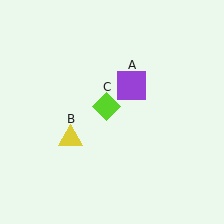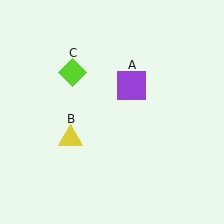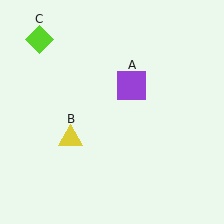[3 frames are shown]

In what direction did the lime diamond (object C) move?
The lime diamond (object C) moved up and to the left.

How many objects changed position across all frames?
1 object changed position: lime diamond (object C).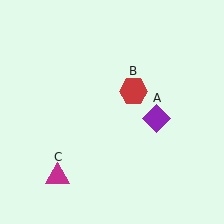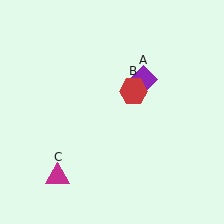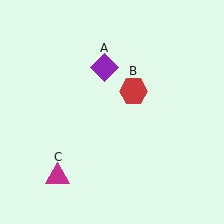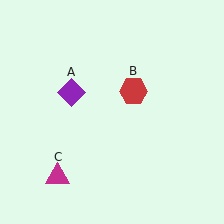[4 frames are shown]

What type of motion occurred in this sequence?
The purple diamond (object A) rotated counterclockwise around the center of the scene.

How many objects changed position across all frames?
1 object changed position: purple diamond (object A).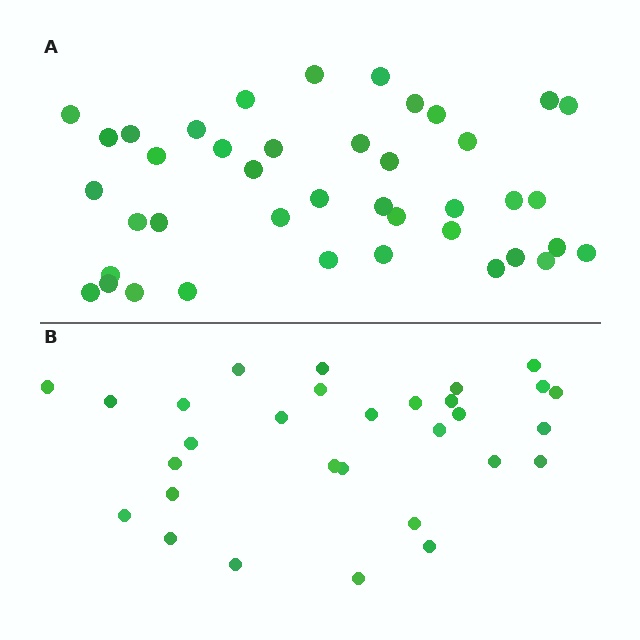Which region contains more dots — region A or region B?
Region A (the top region) has more dots.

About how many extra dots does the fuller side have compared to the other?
Region A has roughly 12 or so more dots than region B.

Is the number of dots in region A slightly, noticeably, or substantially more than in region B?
Region A has noticeably more, but not dramatically so. The ratio is roughly 1.4 to 1.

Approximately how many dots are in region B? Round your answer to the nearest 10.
About 30 dots.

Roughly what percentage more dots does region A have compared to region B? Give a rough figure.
About 35% more.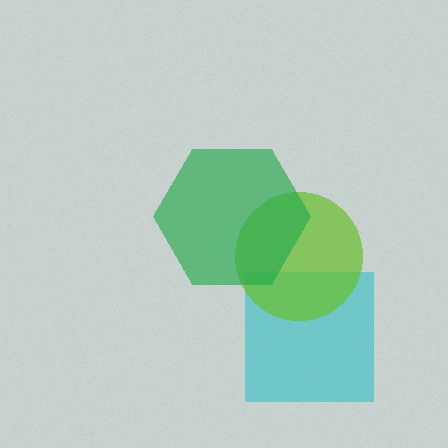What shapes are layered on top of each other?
The layered shapes are: a cyan square, a lime circle, a green hexagon.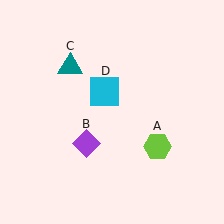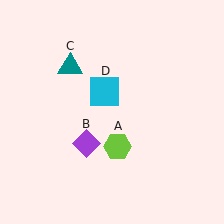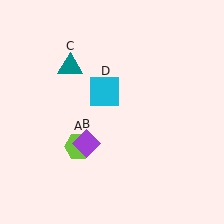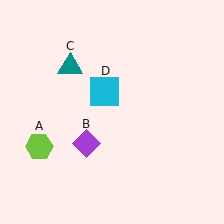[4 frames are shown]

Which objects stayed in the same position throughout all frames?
Purple diamond (object B) and teal triangle (object C) and cyan square (object D) remained stationary.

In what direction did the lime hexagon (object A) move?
The lime hexagon (object A) moved left.